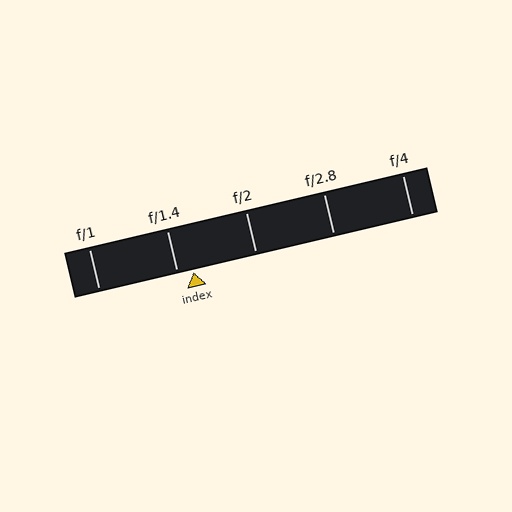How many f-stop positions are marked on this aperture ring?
There are 5 f-stop positions marked.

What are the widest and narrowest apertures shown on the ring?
The widest aperture shown is f/1 and the narrowest is f/4.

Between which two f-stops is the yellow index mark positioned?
The index mark is between f/1.4 and f/2.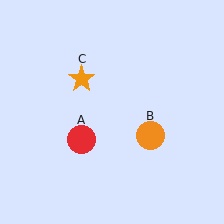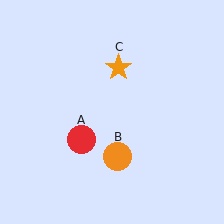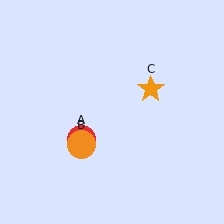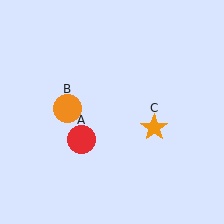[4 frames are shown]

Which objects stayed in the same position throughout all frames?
Red circle (object A) remained stationary.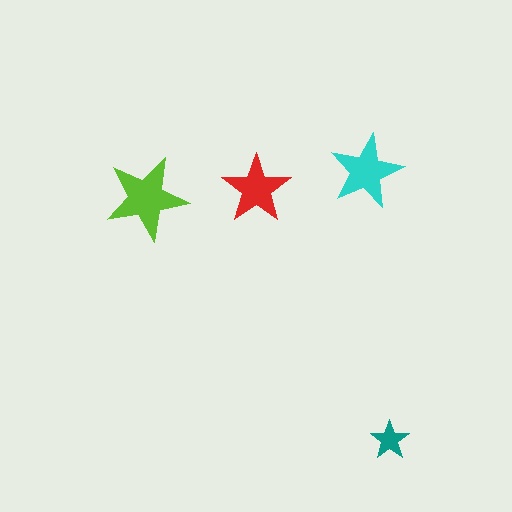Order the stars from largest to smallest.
the lime one, the cyan one, the red one, the teal one.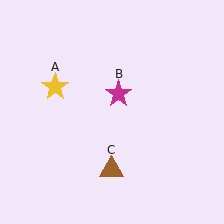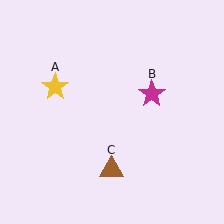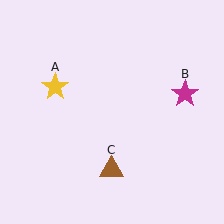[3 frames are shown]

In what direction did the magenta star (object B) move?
The magenta star (object B) moved right.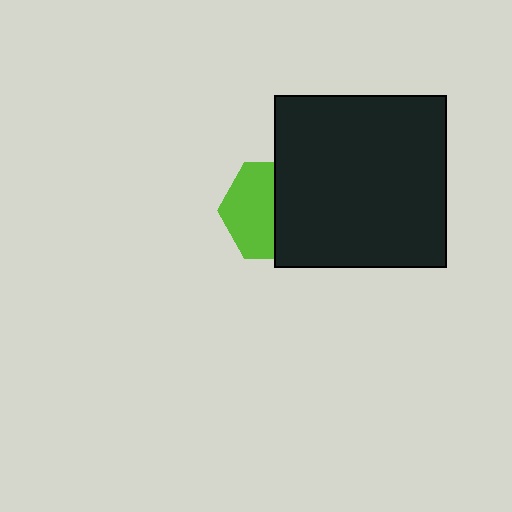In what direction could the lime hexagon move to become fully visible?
The lime hexagon could move left. That would shift it out from behind the black square entirely.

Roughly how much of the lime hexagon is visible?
About half of it is visible (roughly 51%).